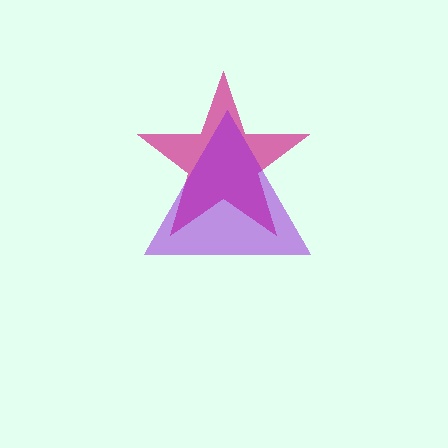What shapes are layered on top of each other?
The layered shapes are: a magenta star, a purple triangle.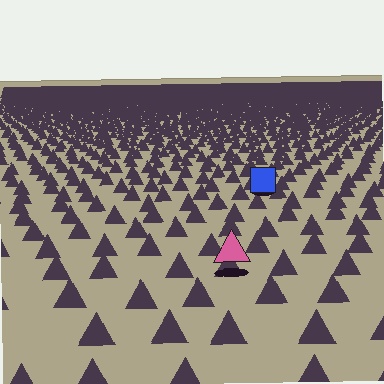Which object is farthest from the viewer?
The blue square is farthest from the viewer. It appears smaller and the ground texture around it is denser.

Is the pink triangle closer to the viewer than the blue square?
Yes. The pink triangle is closer — you can tell from the texture gradient: the ground texture is coarser near it.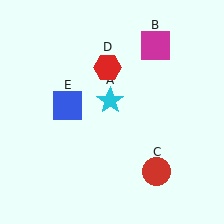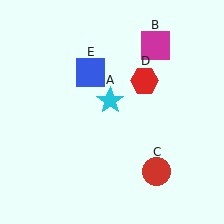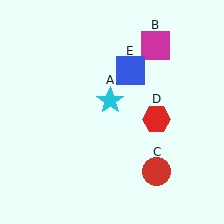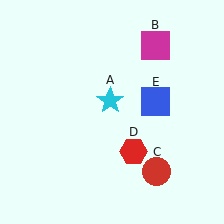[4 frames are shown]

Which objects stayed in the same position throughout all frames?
Cyan star (object A) and magenta square (object B) and red circle (object C) remained stationary.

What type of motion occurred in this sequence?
The red hexagon (object D), blue square (object E) rotated clockwise around the center of the scene.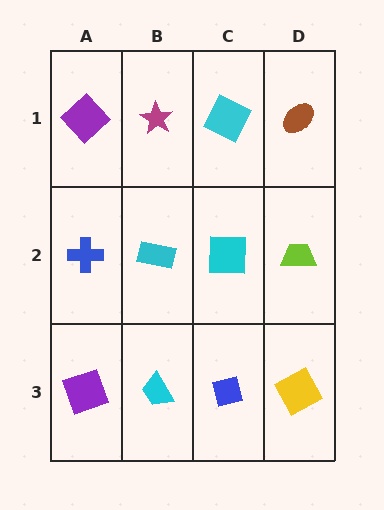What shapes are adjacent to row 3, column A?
A blue cross (row 2, column A), a cyan trapezoid (row 3, column B).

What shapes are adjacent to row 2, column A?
A purple diamond (row 1, column A), a purple square (row 3, column A), a cyan rectangle (row 2, column B).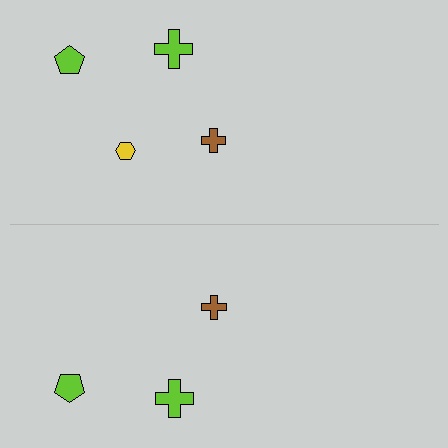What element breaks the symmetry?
A yellow hexagon is missing from the bottom side.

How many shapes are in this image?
There are 7 shapes in this image.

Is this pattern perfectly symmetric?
No, the pattern is not perfectly symmetric. A yellow hexagon is missing from the bottom side.